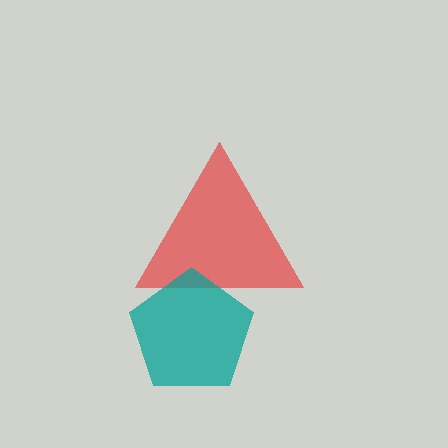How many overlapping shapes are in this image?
There are 2 overlapping shapes in the image.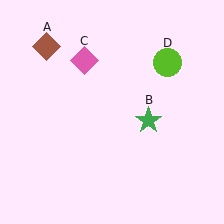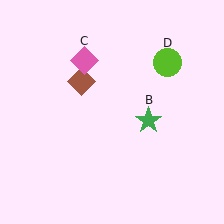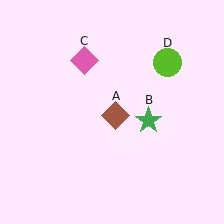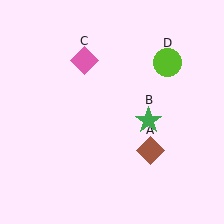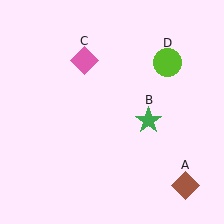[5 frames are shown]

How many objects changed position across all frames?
1 object changed position: brown diamond (object A).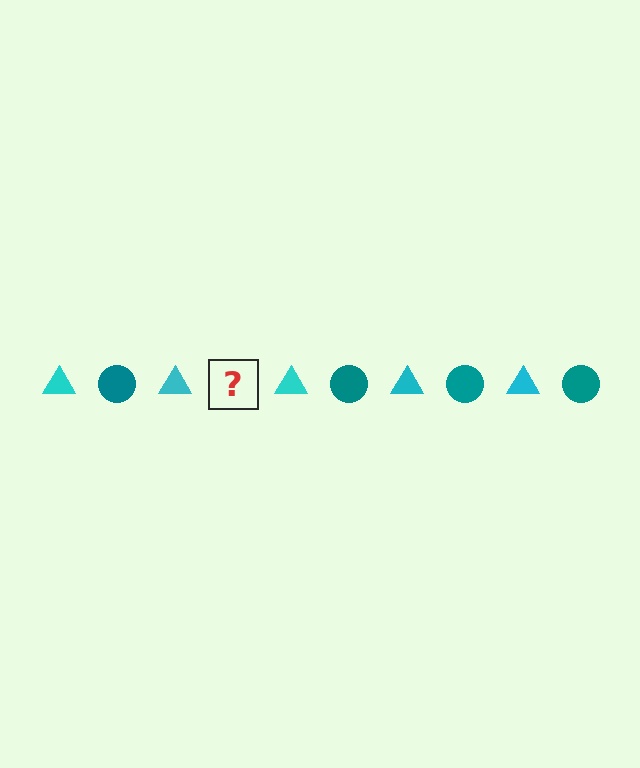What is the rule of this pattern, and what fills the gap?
The rule is that the pattern alternates between cyan triangle and teal circle. The gap should be filled with a teal circle.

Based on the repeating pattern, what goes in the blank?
The blank should be a teal circle.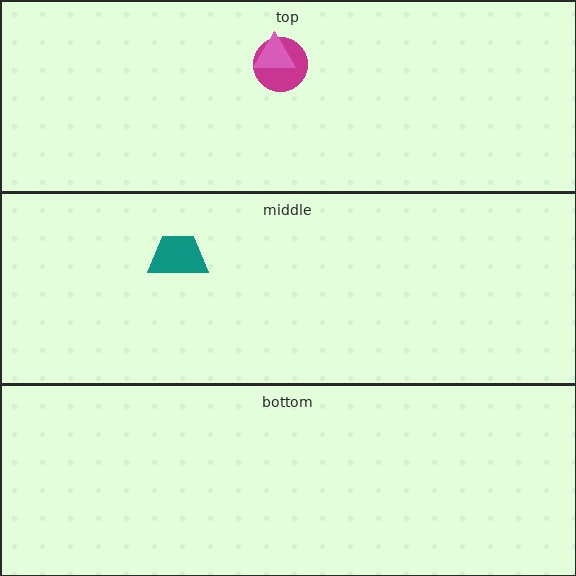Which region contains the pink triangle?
The top region.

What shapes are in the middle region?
The teal trapezoid.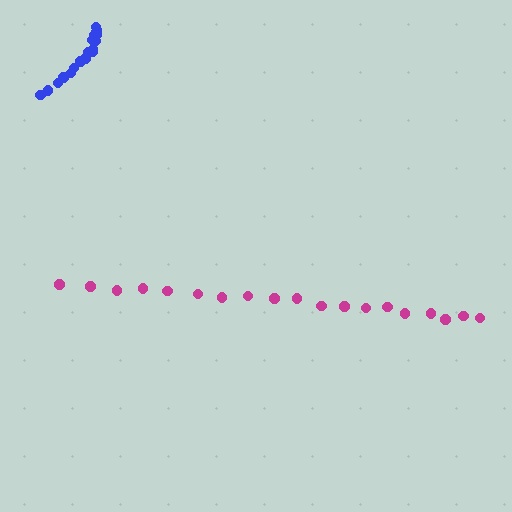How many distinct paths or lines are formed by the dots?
There are 2 distinct paths.